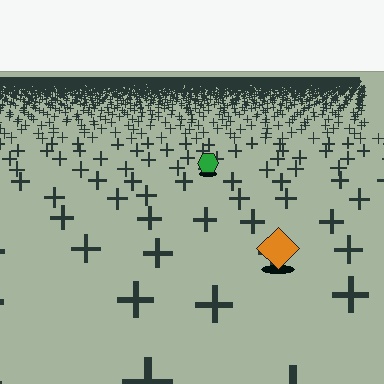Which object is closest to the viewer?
The orange diamond is closest. The texture marks near it are larger and more spread out.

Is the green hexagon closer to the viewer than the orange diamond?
No. The orange diamond is closer — you can tell from the texture gradient: the ground texture is coarser near it.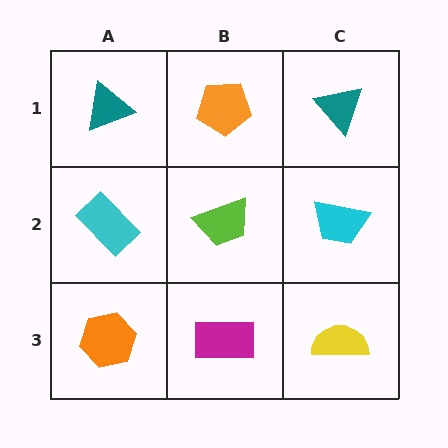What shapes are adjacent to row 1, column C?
A cyan trapezoid (row 2, column C), an orange pentagon (row 1, column B).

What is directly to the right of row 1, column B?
A teal triangle.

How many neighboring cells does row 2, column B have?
4.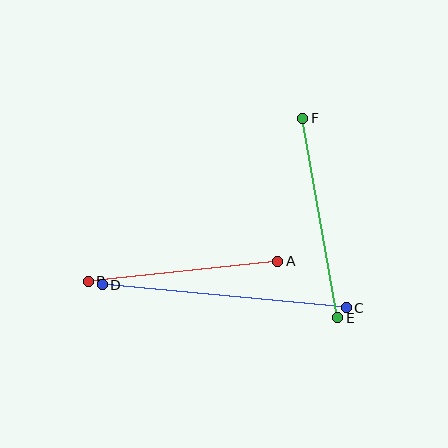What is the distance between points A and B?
The distance is approximately 191 pixels.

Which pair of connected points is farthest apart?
Points C and D are farthest apart.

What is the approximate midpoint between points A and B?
The midpoint is at approximately (183, 271) pixels.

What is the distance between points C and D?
The distance is approximately 245 pixels.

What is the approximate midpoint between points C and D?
The midpoint is at approximately (224, 296) pixels.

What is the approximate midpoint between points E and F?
The midpoint is at approximately (320, 218) pixels.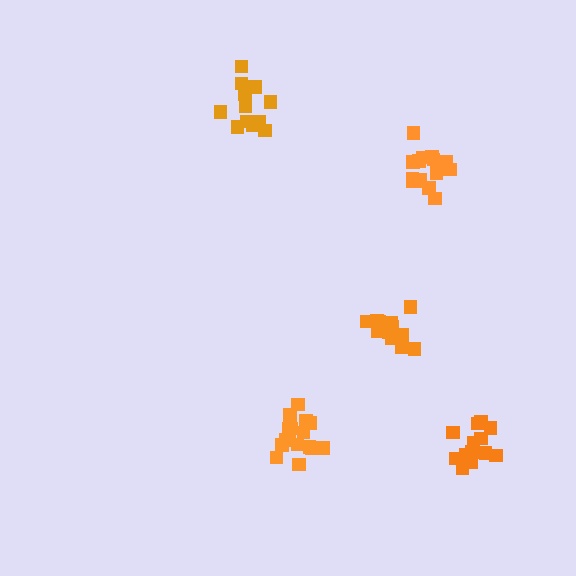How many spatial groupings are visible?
There are 5 spatial groupings.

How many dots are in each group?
Group 1: 15 dots, Group 2: 13 dots, Group 3: 16 dots, Group 4: 13 dots, Group 5: 12 dots (69 total).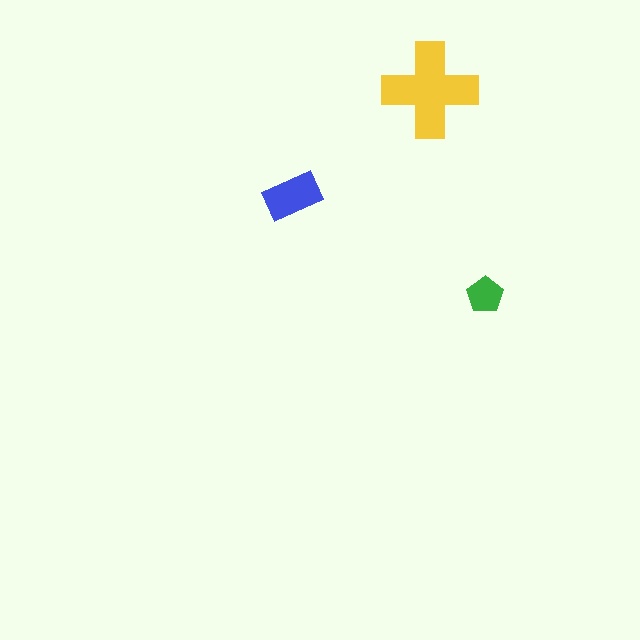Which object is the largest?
The yellow cross.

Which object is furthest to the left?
The blue rectangle is leftmost.